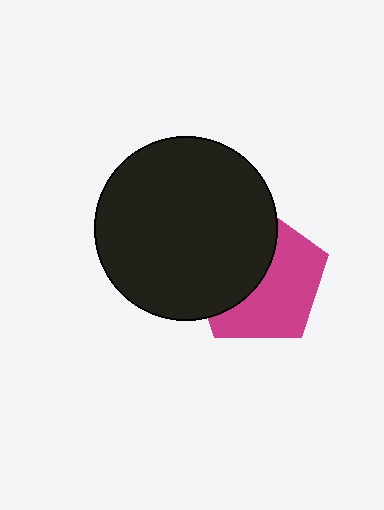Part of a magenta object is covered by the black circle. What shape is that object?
It is a pentagon.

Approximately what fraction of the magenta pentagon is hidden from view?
Roughly 47% of the magenta pentagon is hidden behind the black circle.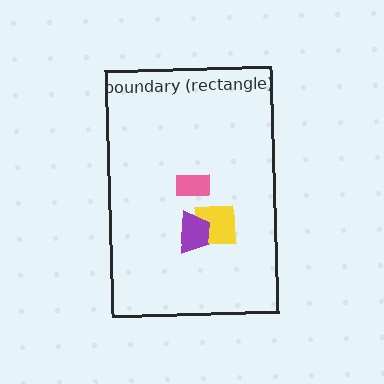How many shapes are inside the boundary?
3 inside, 0 outside.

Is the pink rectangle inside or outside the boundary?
Inside.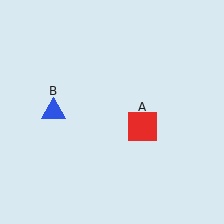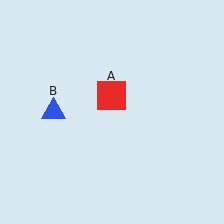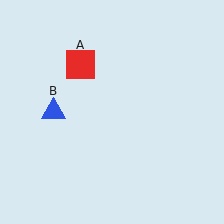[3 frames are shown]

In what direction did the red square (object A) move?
The red square (object A) moved up and to the left.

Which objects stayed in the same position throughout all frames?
Blue triangle (object B) remained stationary.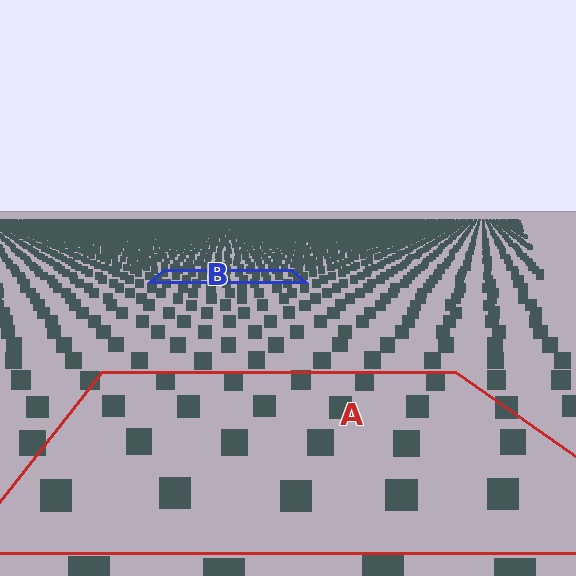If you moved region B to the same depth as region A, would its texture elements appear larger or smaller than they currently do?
They would appear larger. At a closer depth, the same texture elements are projected at a bigger on-screen size.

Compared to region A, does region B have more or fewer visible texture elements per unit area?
Region B has more texture elements per unit area — they are packed more densely because it is farther away.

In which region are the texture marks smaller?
The texture marks are smaller in region B, because it is farther away.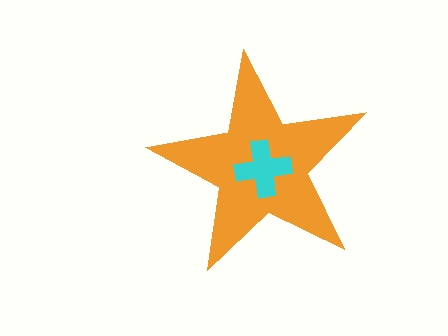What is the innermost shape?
The cyan cross.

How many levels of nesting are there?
2.